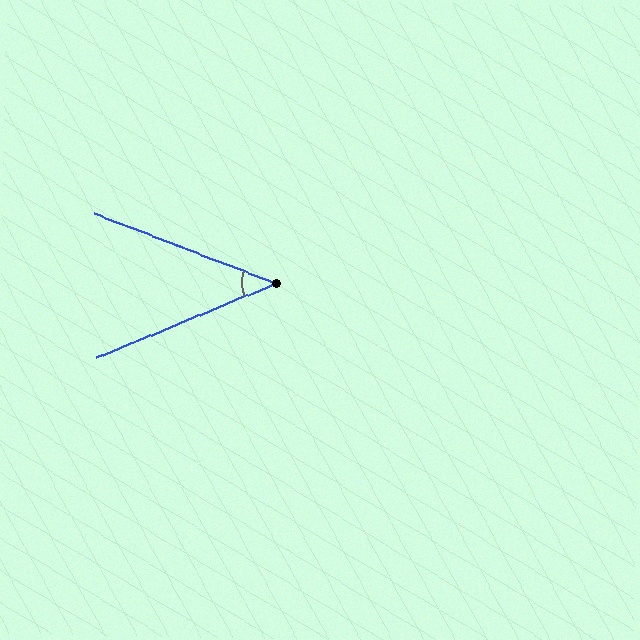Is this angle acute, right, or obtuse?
It is acute.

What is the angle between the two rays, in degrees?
Approximately 43 degrees.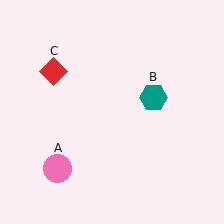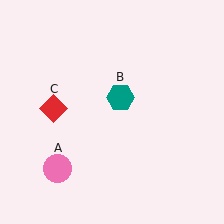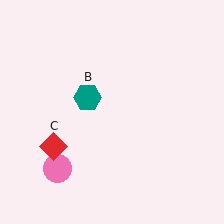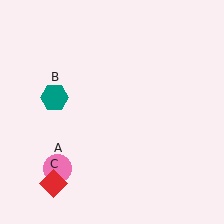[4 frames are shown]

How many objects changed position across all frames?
2 objects changed position: teal hexagon (object B), red diamond (object C).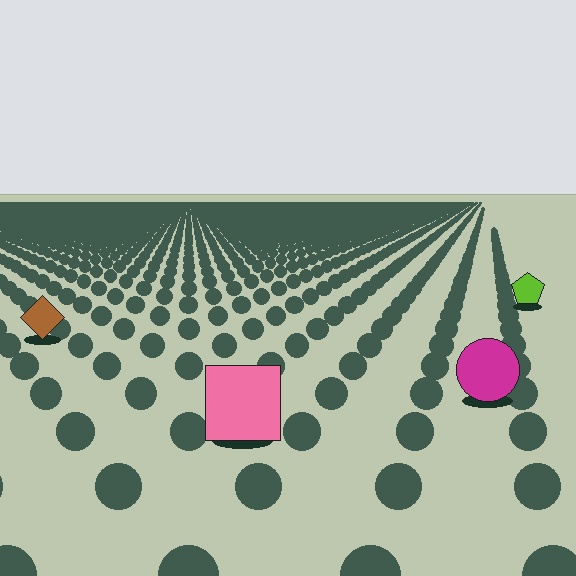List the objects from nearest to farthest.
From nearest to farthest: the pink square, the magenta circle, the brown diamond, the lime pentagon.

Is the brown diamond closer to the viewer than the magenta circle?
No. The magenta circle is closer — you can tell from the texture gradient: the ground texture is coarser near it.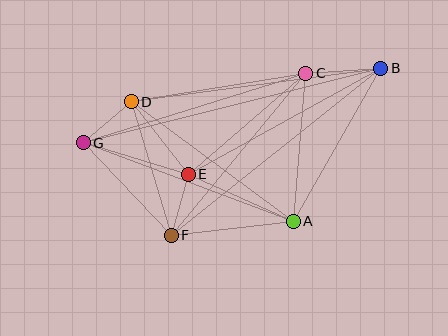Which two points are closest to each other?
Points D and G are closest to each other.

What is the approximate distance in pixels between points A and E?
The distance between A and E is approximately 115 pixels.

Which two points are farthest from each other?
Points B and G are farthest from each other.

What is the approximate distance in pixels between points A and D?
The distance between A and D is approximately 201 pixels.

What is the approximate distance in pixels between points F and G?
The distance between F and G is approximately 127 pixels.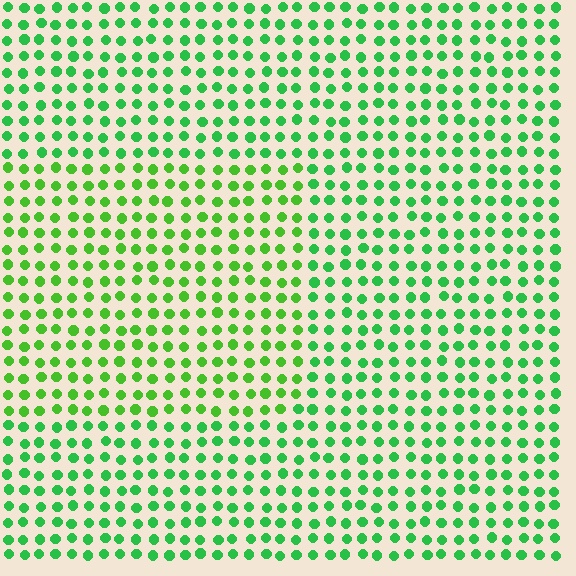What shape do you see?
I see a rectangle.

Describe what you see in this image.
The image is filled with small green elements in a uniform arrangement. A rectangle-shaped region is visible where the elements are tinted to a slightly different hue, forming a subtle color boundary.